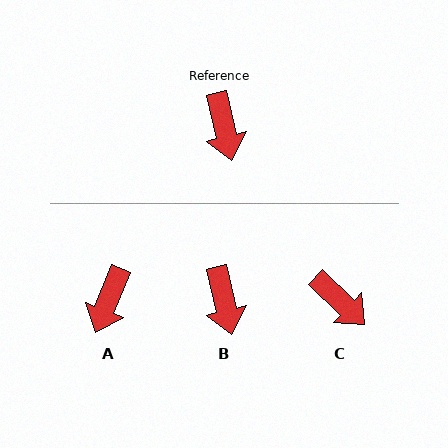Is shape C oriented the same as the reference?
No, it is off by about 33 degrees.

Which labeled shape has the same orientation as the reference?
B.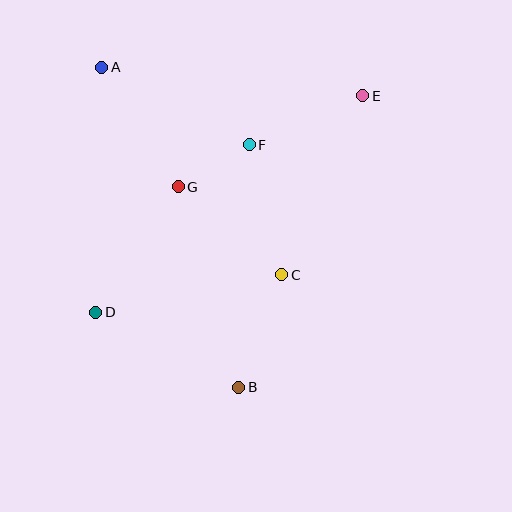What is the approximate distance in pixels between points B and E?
The distance between B and E is approximately 317 pixels.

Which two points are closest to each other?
Points F and G are closest to each other.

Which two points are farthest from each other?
Points A and B are farthest from each other.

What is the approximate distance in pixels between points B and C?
The distance between B and C is approximately 120 pixels.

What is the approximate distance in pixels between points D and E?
The distance between D and E is approximately 344 pixels.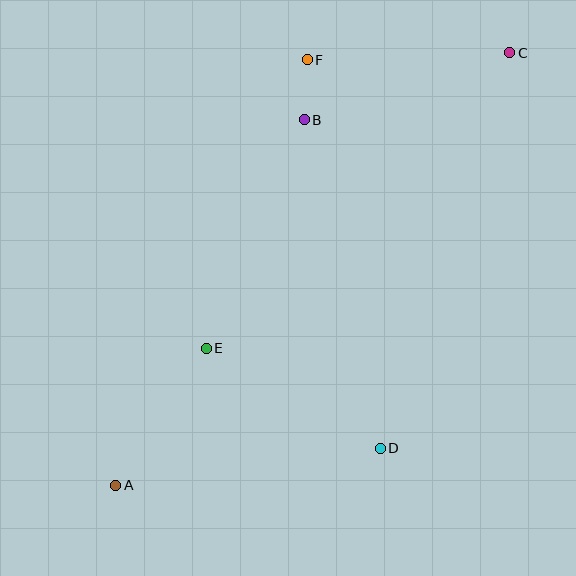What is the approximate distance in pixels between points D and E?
The distance between D and E is approximately 201 pixels.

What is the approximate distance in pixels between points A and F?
The distance between A and F is approximately 466 pixels.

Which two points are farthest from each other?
Points A and C are farthest from each other.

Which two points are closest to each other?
Points B and F are closest to each other.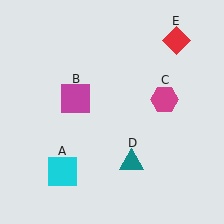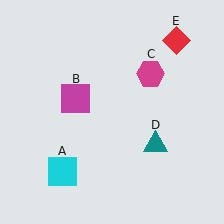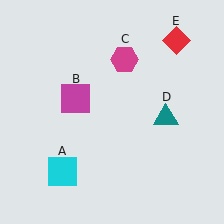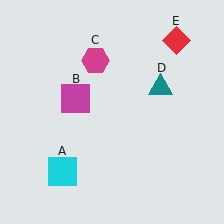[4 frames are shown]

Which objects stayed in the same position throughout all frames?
Cyan square (object A) and magenta square (object B) and red diamond (object E) remained stationary.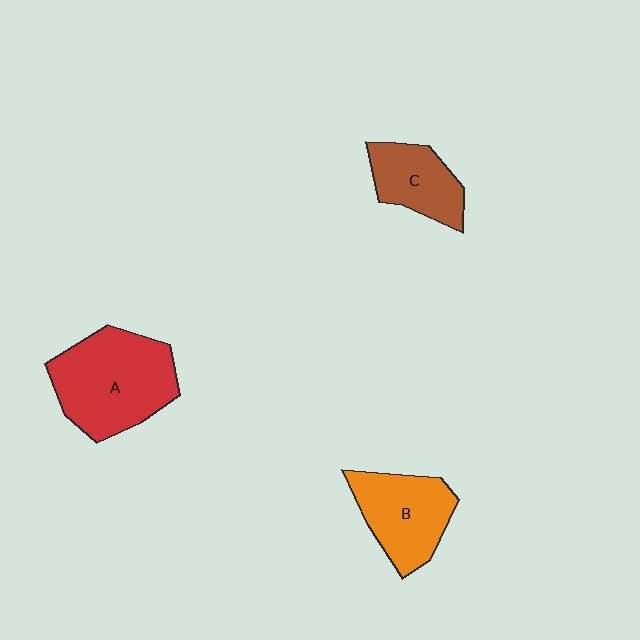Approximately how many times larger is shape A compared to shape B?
Approximately 1.4 times.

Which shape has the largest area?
Shape A (red).